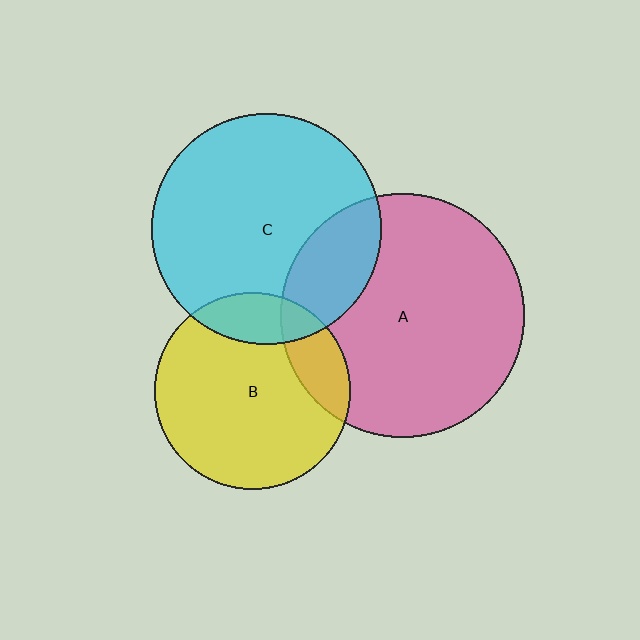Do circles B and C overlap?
Yes.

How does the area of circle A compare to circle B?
Approximately 1.5 times.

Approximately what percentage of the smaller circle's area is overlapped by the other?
Approximately 15%.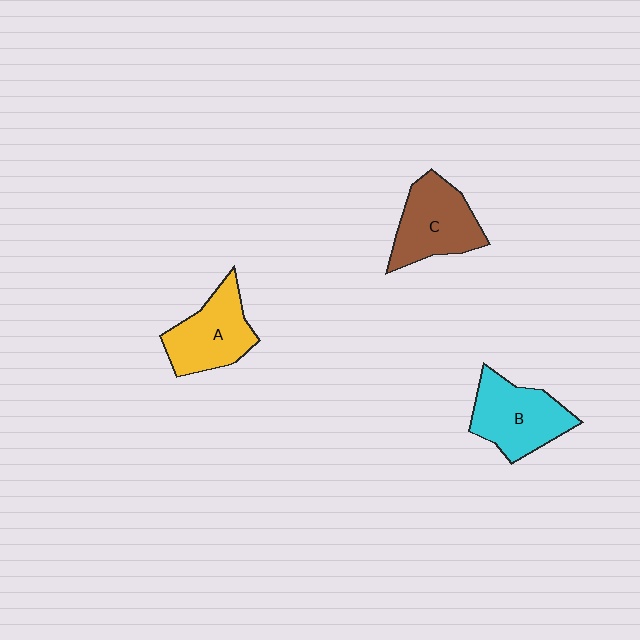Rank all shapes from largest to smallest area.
From largest to smallest: B (cyan), C (brown), A (yellow).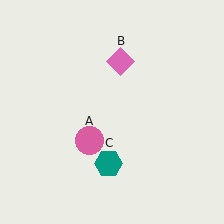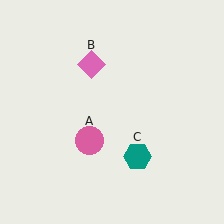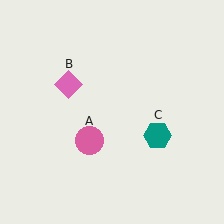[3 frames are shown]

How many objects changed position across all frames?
2 objects changed position: pink diamond (object B), teal hexagon (object C).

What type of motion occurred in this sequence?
The pink diamond (object B), teal hexagon (object C) rotated counterclockwise around the center of the scene.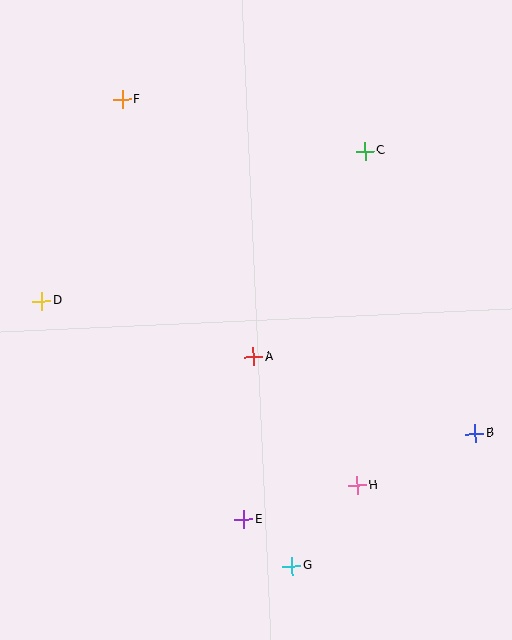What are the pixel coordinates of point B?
Point B is at (475, 433).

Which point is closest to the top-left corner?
Point F is closest to the top-left corner.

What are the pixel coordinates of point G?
Point G is at (292, 566).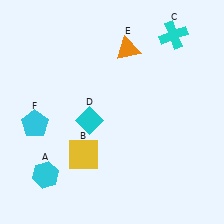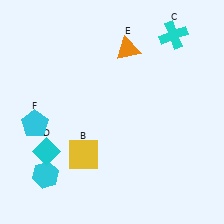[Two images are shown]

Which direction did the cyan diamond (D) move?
The cyan diamond (D) moved left.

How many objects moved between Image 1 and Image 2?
1 object moved between the two images.